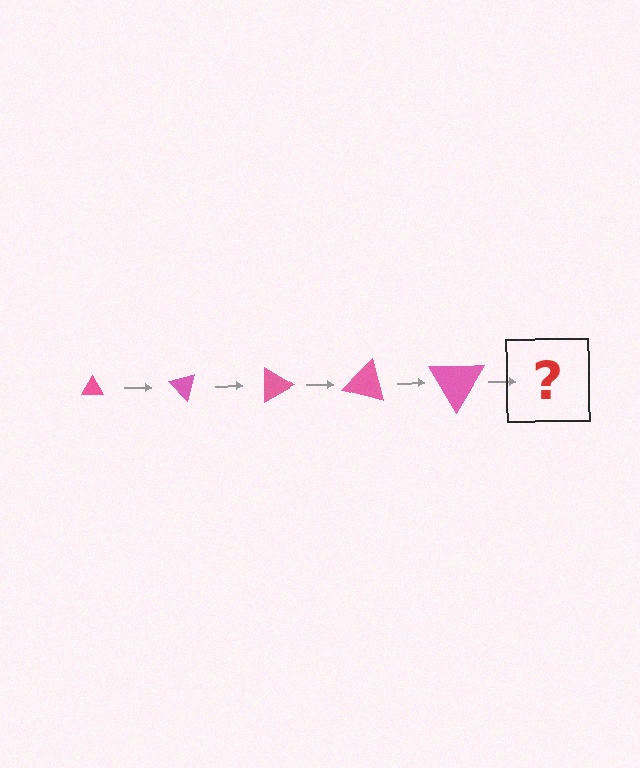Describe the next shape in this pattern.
It should be a triangle, larger than the previous one and rotated 225 degrees from the start.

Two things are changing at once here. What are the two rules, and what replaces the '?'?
The two rules are that the triangle grows larger each step and it rotates 45 degrees each step. The '?' should be a triangle, larger than the previous one and rotated 225 degrees from the start.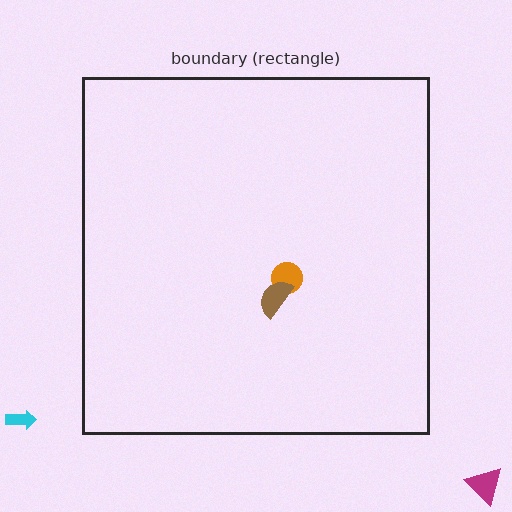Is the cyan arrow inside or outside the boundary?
Outside.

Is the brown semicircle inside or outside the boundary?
Inside.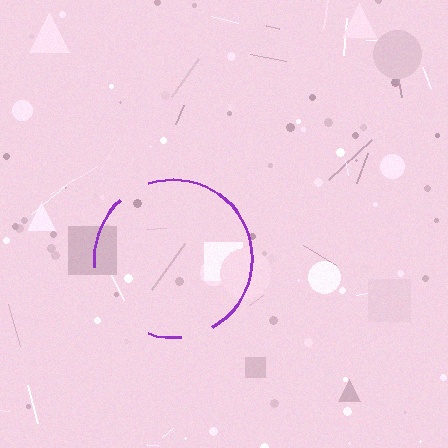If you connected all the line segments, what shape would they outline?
They would outline a circle.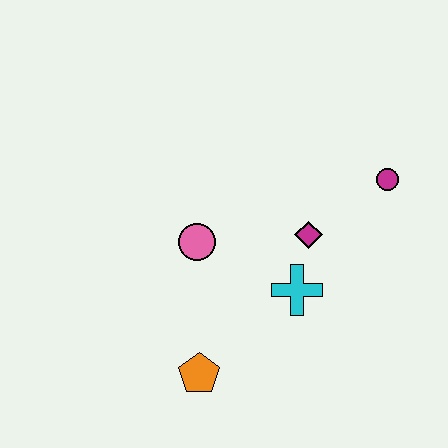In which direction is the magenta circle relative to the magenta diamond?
The magenta circle is to the right of the magenta diamond.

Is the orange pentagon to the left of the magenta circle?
Yes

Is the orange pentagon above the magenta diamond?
No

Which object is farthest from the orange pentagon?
The magenta circle is farthest from the orange pentagon.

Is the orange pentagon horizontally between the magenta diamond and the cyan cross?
No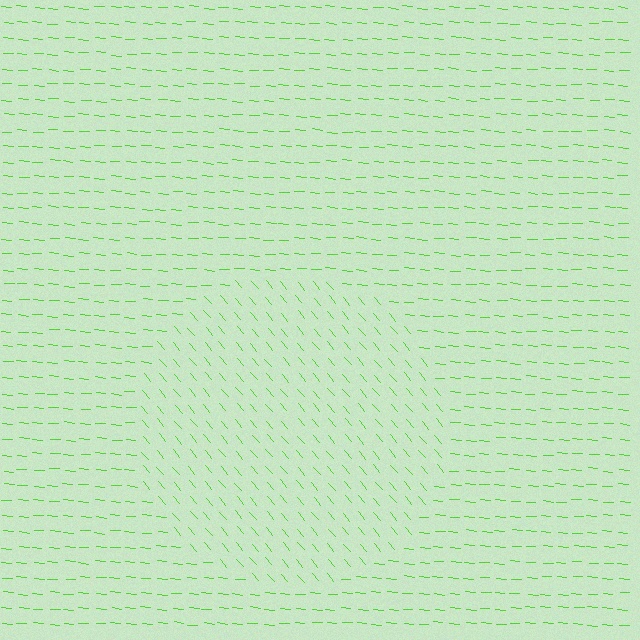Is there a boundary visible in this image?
Yes, there is a texture boundary formed by a change in line orientation.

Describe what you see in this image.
The image is filled with small lime line segments. A circle region in the image has lines oriented differently from the surrounding lines, creating a visible texture boundary.